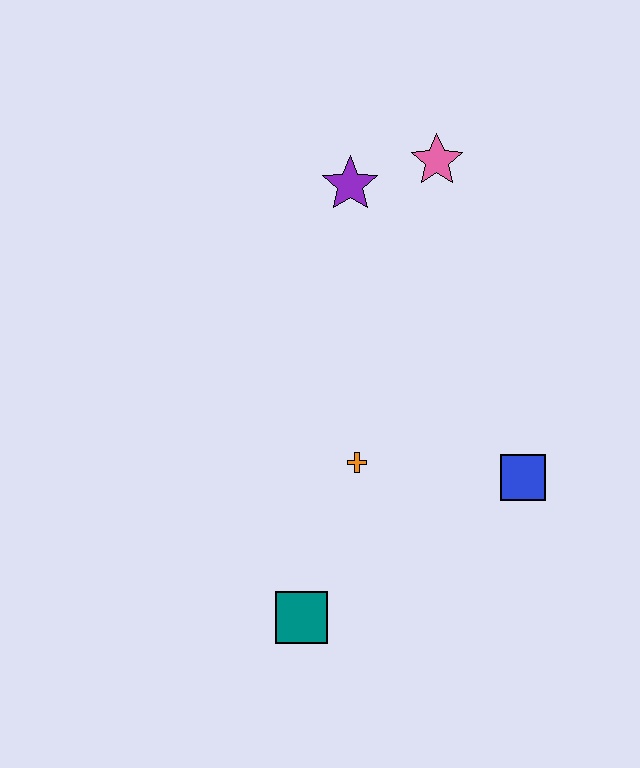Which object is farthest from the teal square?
The pink star is farthest from the teal square.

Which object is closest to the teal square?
The orange cross is closest to the teal square.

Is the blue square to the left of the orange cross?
No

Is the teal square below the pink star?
Yes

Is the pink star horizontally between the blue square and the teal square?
Yes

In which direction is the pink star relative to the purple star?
The pink star is to the right of the purple star.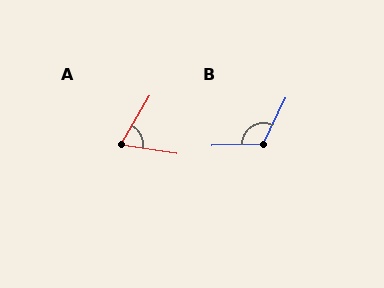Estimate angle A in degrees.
Approximately 69 degrees.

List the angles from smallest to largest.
A (69°), B (118°).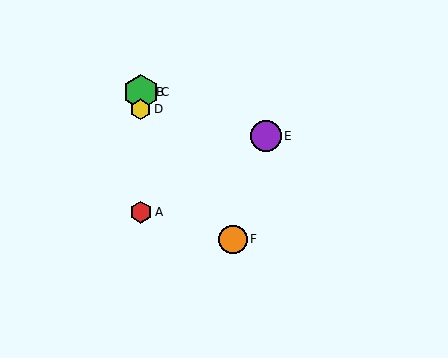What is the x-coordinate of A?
Object A is at x≈141.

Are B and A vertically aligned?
Yes, both are at x≈141.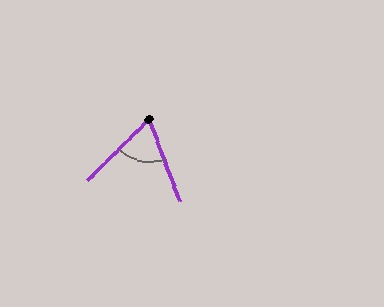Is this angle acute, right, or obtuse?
It is acute.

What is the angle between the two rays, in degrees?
Approximately 66 degrees.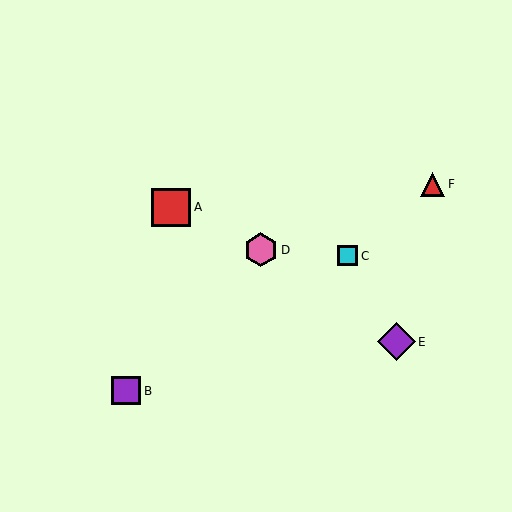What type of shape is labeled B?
Shape B is a purple square.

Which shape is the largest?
The red square (labeled A) is the largest.